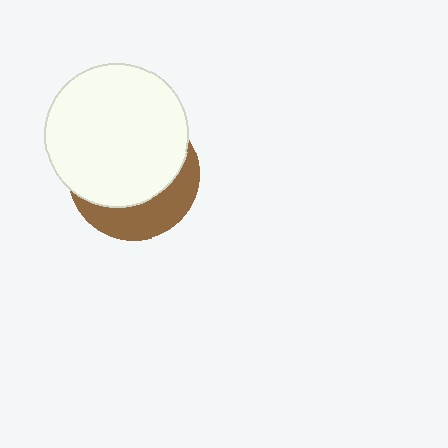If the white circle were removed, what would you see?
You would see the complete brown circle.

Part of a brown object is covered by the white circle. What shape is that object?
It is a circle.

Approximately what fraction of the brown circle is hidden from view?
Roughly 67% of the brown circle is hidden behind the white circle.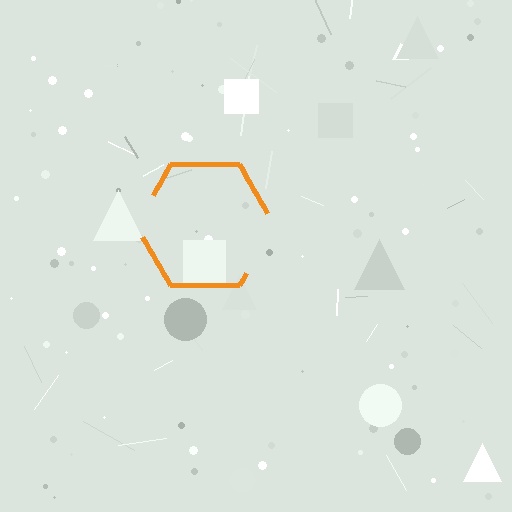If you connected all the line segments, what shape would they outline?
They would outline a hexagon.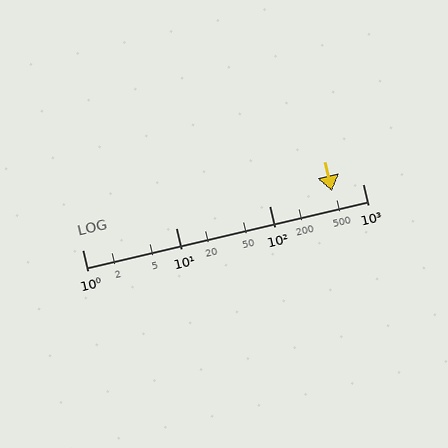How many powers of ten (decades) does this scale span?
The scale spans 3 decades, from 1 to 1000.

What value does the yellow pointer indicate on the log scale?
The pointer indicates approximately 470.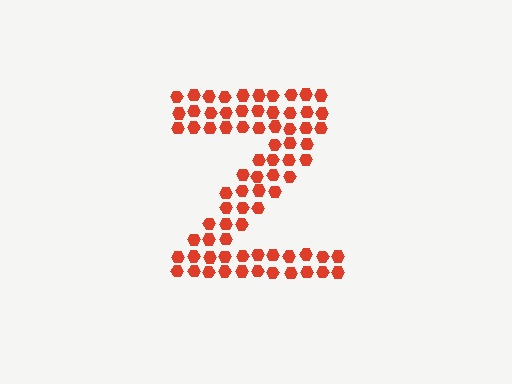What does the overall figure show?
The overall figure shows the letter Z.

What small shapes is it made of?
It is made of small hexagons.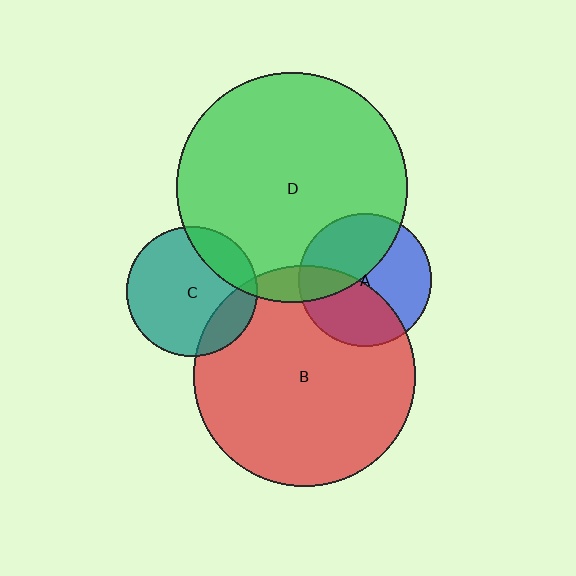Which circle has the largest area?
Circle D (green).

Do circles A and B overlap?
Yes.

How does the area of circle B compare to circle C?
Approximately 2.9 times.